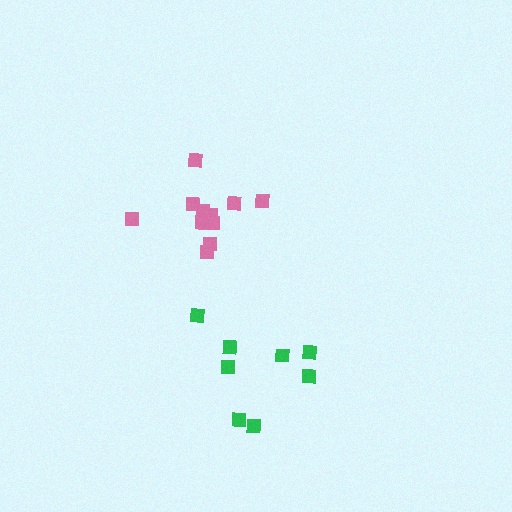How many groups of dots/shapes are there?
There are 2 groups.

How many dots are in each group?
Group 1: 8 dots, Group 2: 11 dots (19 total).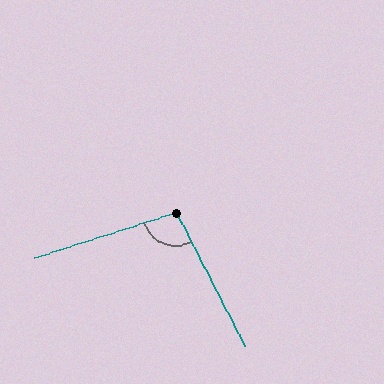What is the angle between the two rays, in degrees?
Approximately 99 degrees.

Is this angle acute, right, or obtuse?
It is obtuse.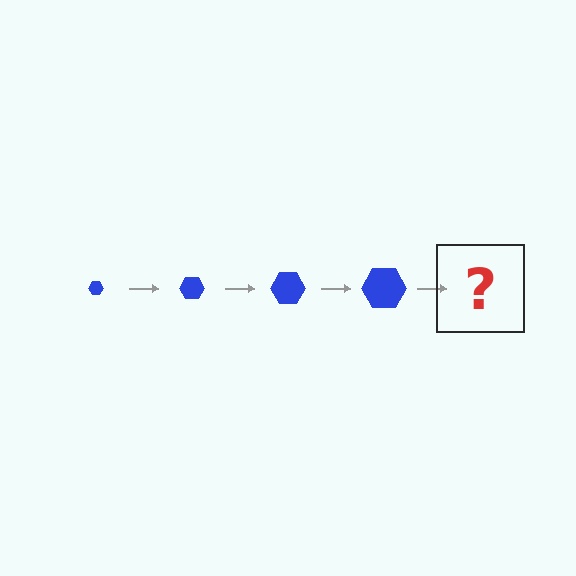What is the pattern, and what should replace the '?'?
The pattern is that the hexagon gets progressively larger each step. The '?' should be a blue hexagon, larger than the previous one.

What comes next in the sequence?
The next element should be a blue hexagon, larger than the previous one.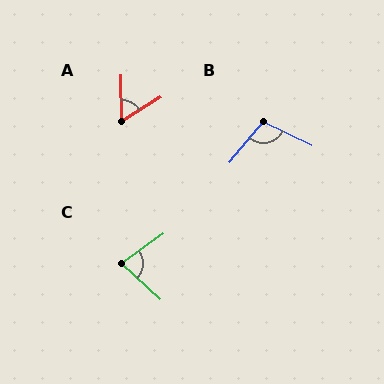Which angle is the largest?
B, at approximately 104 degrees.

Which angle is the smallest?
A, at approximately 60 degrees.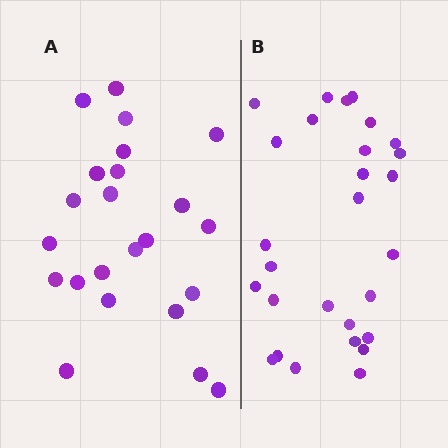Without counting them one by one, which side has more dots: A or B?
Region B (the right region) has more dots.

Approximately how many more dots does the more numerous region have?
Region B has about 5 more dots than region A.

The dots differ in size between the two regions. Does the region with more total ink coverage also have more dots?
No. Region A has more total ink coverage because its dots are larger, but region B actually contains more individual dots. Total area can be misleading — the number of items is what matters here.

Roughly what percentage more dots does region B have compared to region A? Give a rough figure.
About 20% more.